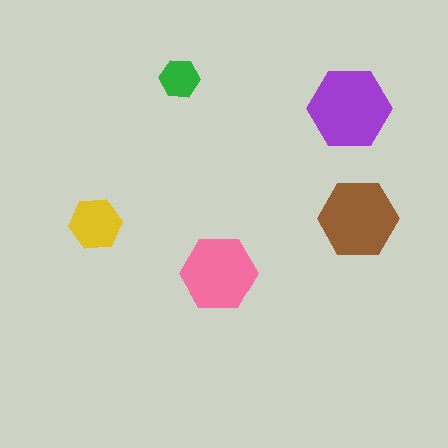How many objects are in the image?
There are 5 objects in the image.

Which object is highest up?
The green hexagon is topmost.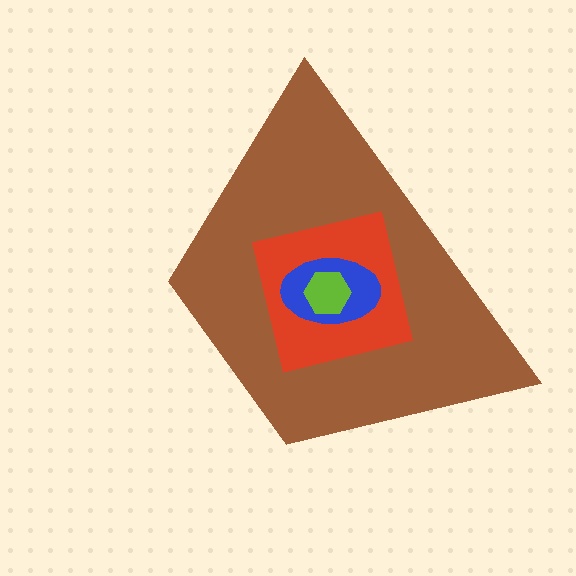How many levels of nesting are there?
4.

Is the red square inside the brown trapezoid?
Yes.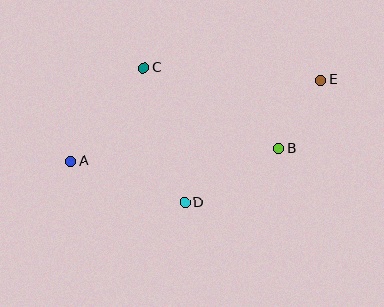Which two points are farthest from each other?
Points A and E are farthest from each other.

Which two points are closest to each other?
Points B and E are closest to each other.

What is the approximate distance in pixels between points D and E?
The distance between D and E is approximately 183 pixels.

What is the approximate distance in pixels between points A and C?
The distance between A and C is approximately 118 pixels.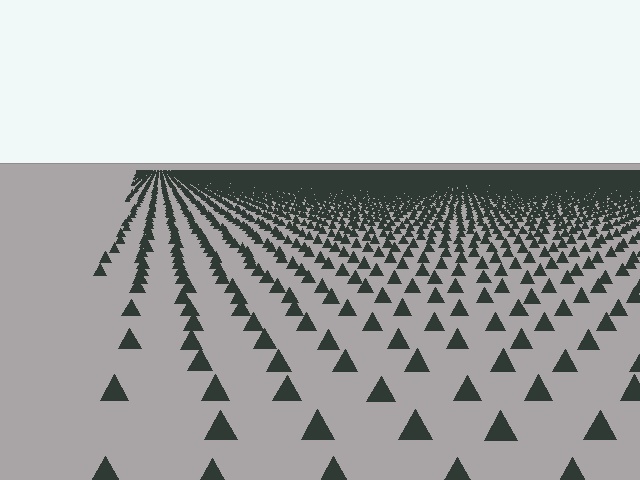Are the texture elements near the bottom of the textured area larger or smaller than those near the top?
Larger. Near the bottom, elements are closer to the viewer and appear at a bigger on-screen size.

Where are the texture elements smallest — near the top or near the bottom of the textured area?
Near the top.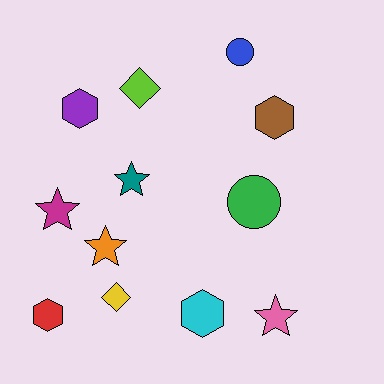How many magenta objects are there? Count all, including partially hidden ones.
There is 1 magenta object.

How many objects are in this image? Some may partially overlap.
There are 12 objects.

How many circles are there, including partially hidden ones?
There are 2 circles.